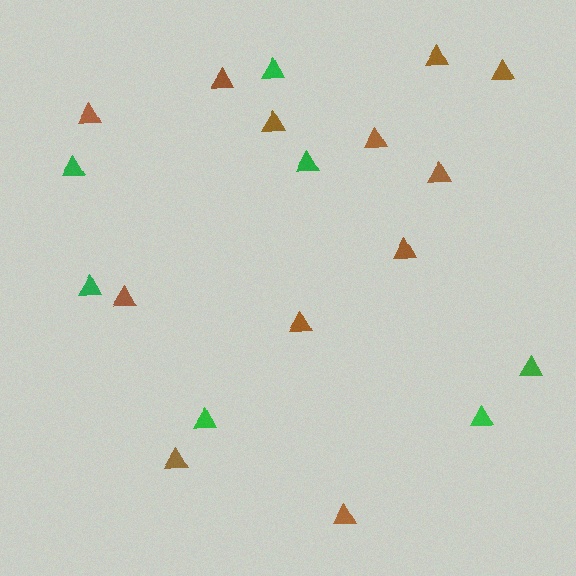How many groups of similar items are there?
There are 2 groups: one group of green triangles (7) and one group of brown triangles (12).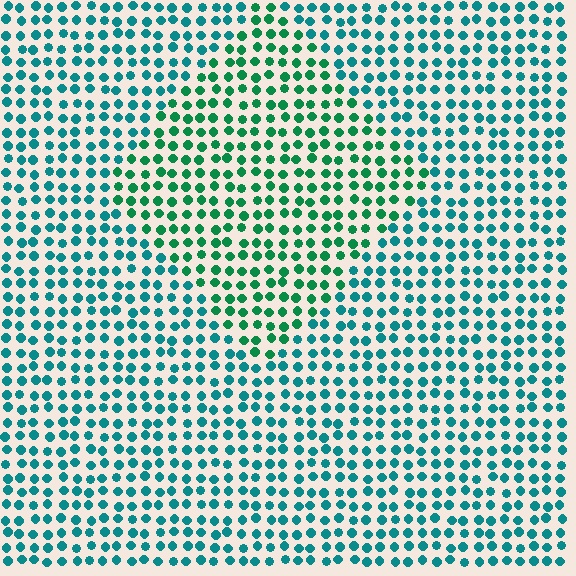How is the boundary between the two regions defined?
The boundary is defined purely by a slight shift in hue (about 32 degrees). Spacing, size, and orientation are identical on both sides.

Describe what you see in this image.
The image is filled with small teal elements in a uniform arrangement. A diamond-shaped region is visible where the elements are tinted to a slightly different hue, forming a subtle color boundary.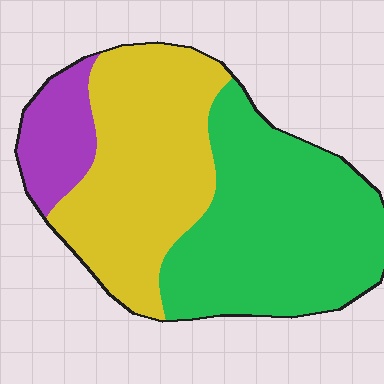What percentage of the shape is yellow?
Yellow takes up about two fifths (2/5) of the shape.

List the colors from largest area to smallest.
From largest to smallest: green, yellow, purple.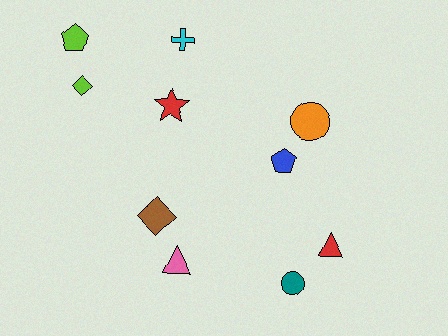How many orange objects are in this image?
There is 1 orange object.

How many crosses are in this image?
There is 1 cross.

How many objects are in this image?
There are 10 objects.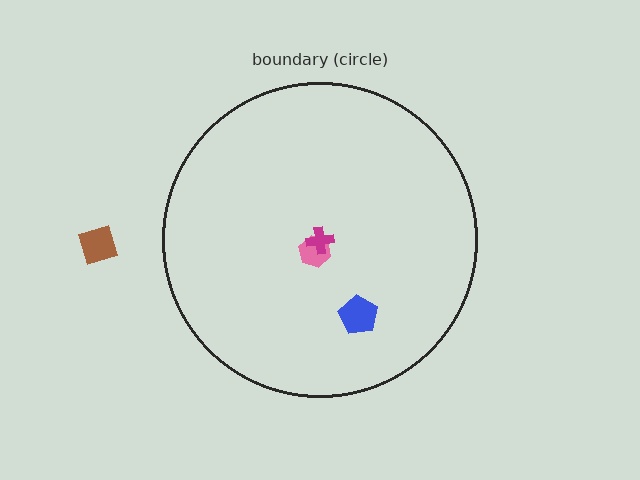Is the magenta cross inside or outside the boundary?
Inside.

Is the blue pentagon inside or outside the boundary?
Inside.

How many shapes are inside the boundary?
3 inside, 1 outside.